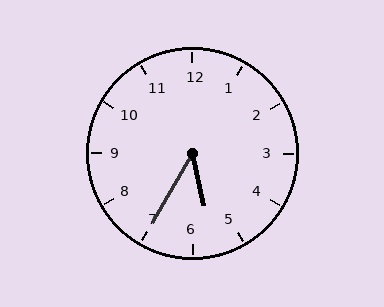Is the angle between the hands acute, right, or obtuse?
It is acute.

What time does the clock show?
5:35.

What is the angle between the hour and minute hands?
Approximately 42 degrees.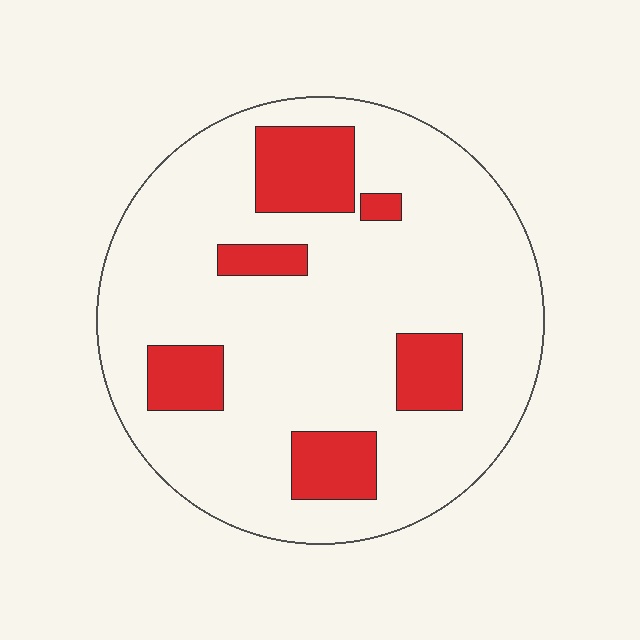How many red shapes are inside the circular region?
6.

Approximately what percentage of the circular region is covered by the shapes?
Approximately 20%.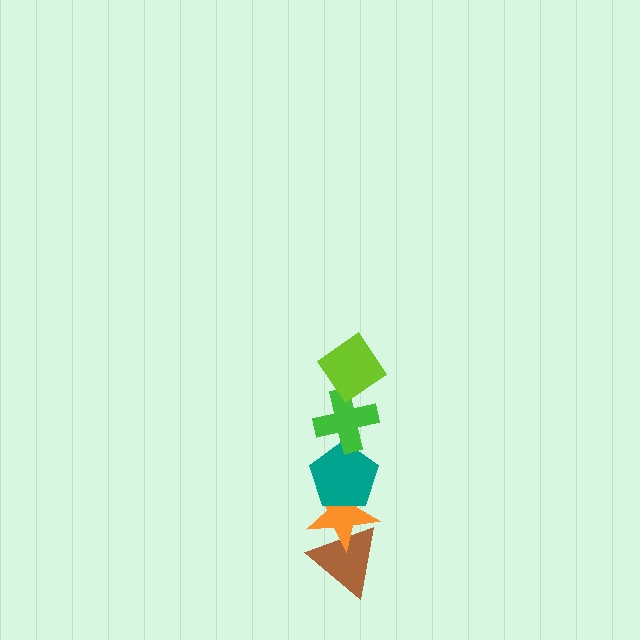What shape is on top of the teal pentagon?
The green cross is on top of the teal pentagon.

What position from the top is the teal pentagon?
The teal pentagon is 3rd from the top.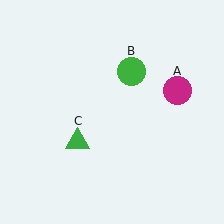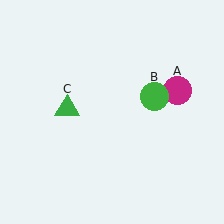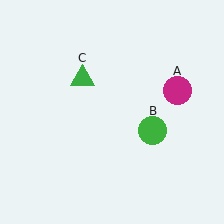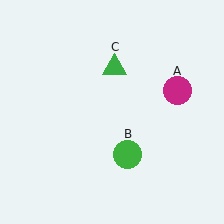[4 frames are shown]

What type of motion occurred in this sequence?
The green circle (object B), green triangle (object C) rotated clockwise around the center of the scene.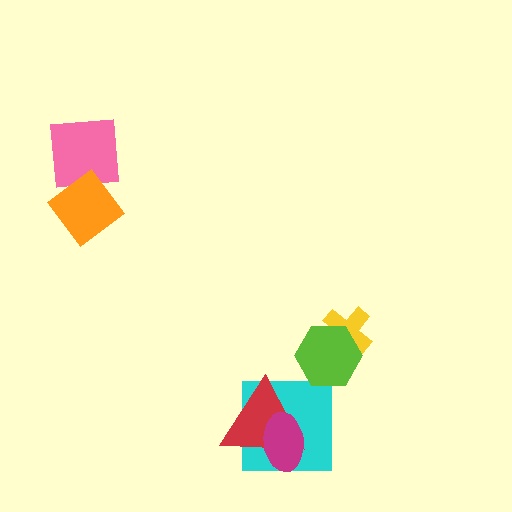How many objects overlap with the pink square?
1 object overlaps with the pink square.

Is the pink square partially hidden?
Yes, it is partially covered by another shape.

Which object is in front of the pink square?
The orange diamond is in front of the pink square.